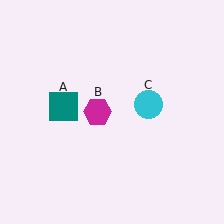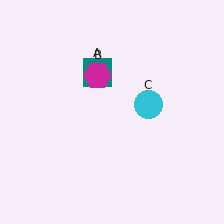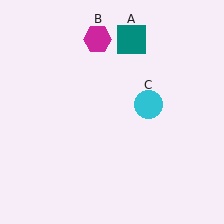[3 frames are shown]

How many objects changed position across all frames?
2 objects changed position: teal square (object A), magenta hexagon (object B).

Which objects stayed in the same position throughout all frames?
Cyan circle (object C) remained stationary.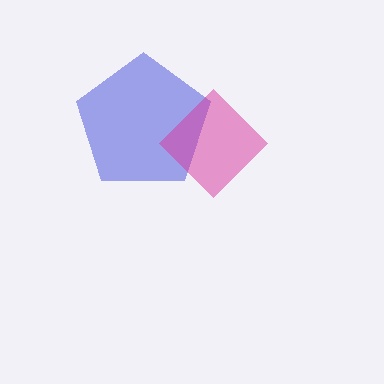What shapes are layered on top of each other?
The layered shapes are: a blue pentagon, a magenta diamond.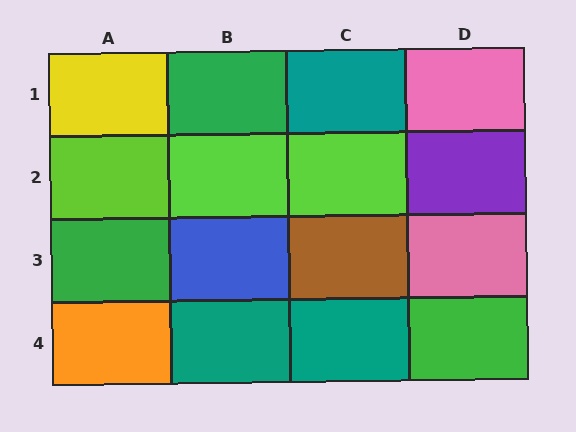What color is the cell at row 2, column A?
Lime.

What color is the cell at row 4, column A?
Orange.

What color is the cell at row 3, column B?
Blue.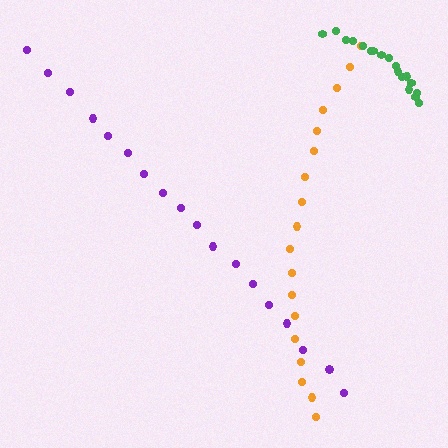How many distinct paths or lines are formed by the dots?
There are 3 distinct paths.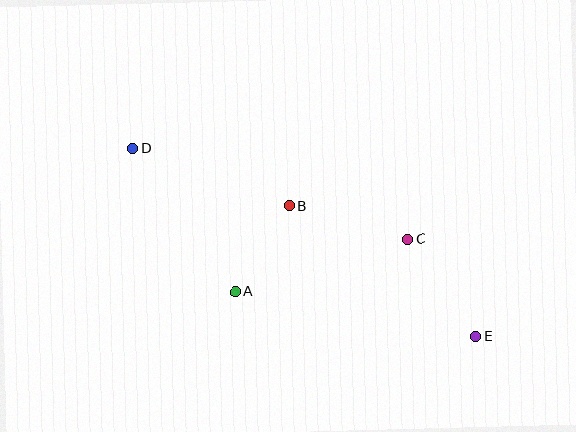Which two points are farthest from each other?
Points D and E are farthest from each other.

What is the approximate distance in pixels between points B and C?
The distance between B and C is approximately 123 pixels.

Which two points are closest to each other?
Points A and B are closest to each other.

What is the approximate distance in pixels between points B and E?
The distance between B and E is approximately 228 pixels.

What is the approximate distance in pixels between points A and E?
The distance between A and E is approximately 245 pixels.